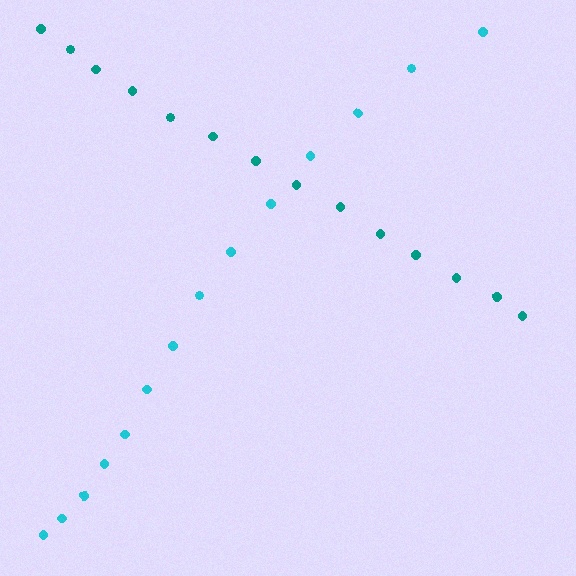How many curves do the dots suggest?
There are 2 distinct paths.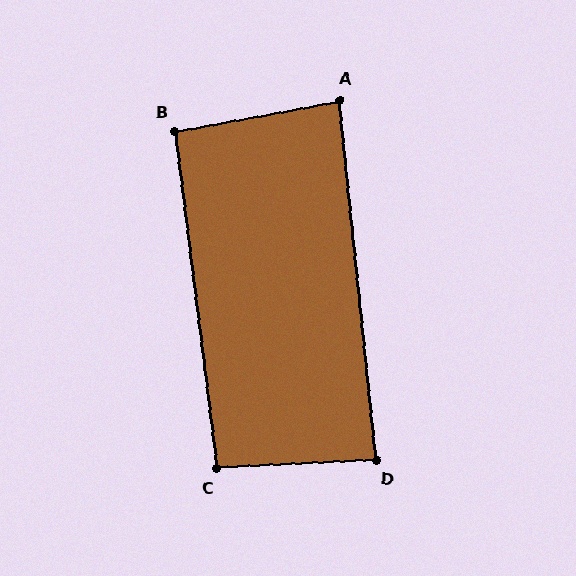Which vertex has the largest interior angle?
C, at approximately 94 degrees.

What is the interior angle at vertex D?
Approximately 87 degrees (approximately right).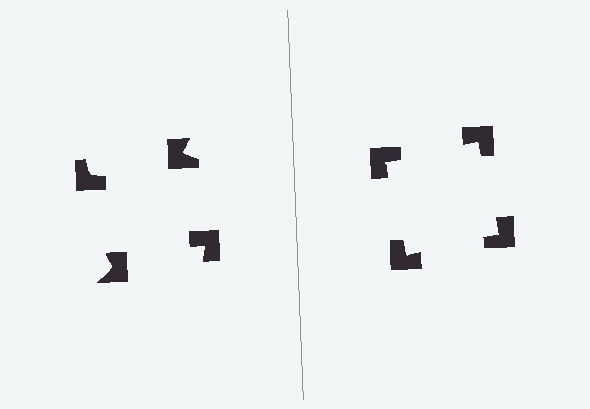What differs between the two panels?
The notched squares are positioned identically on both sides; only the wedge orientations differ. On the right they align to a square; on the left they are misaligned.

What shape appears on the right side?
An illusory square.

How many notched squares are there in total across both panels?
8 — 4 on each side.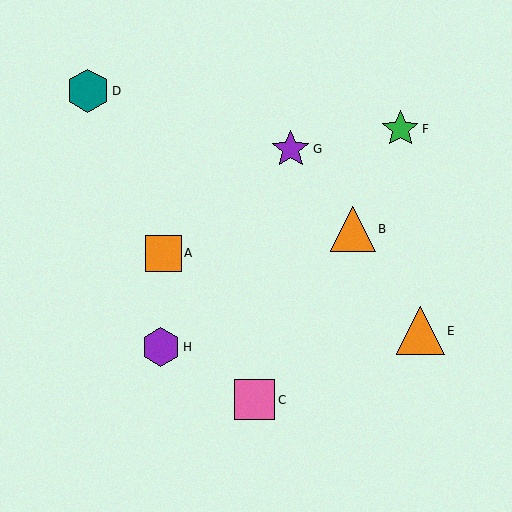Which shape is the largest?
The orange triangle (labeled E) is the largest.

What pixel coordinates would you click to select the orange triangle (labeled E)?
Click at (420, 331) to select the orange triangle E.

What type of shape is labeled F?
Shape F is a green star.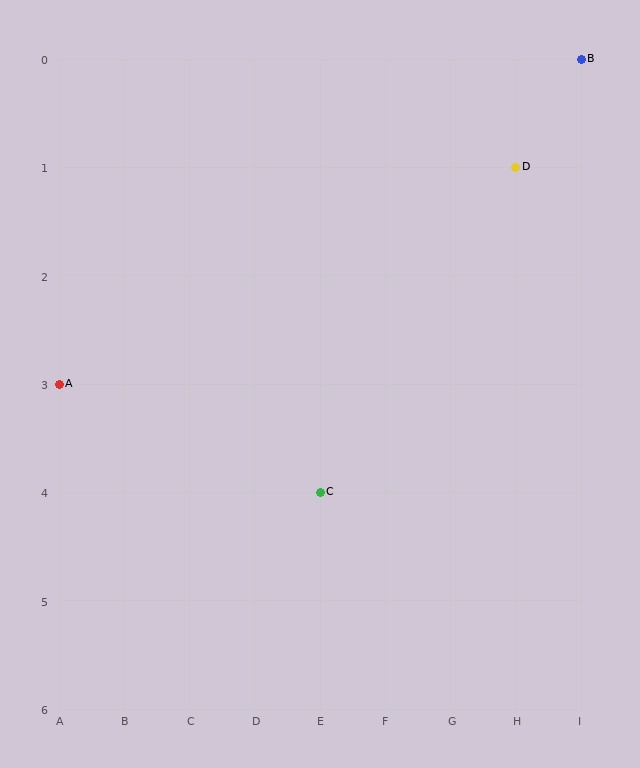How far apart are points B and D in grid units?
Points B and D are 1 column and 1 row apart (about 1.4 grid units diagonally).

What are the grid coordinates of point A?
Point A is at grid coordinates (A, 3).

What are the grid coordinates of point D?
Point D is at grid coordinates (H, 1).